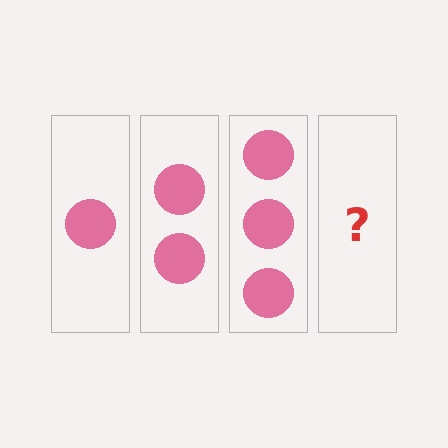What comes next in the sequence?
The next element should be 4 circles.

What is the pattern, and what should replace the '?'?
The pattern is that each step adds one more circle. The '?' should be 4 circles.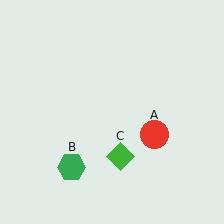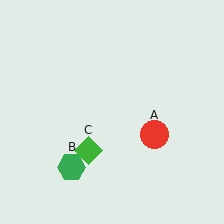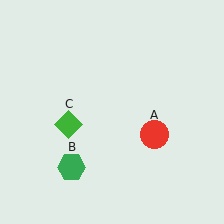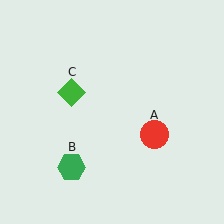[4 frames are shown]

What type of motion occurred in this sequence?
The green diamond (object C) rotated clockwise around the center of the scene.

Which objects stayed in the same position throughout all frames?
Red circle (object A) and green hexagon (object B) remained stationary.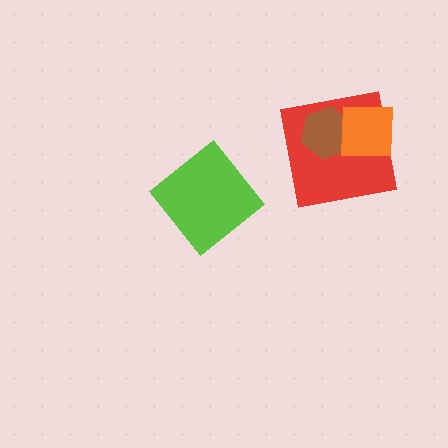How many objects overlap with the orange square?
2 objects overlap with the orange square.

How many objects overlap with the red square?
2 objects overlap with the red square.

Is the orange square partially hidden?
No, no other shape covers it.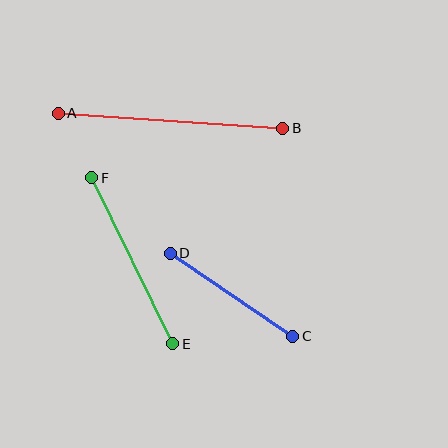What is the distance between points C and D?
The distance is approximately 148 pixels.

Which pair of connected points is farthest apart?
Points A and B are farthest apart.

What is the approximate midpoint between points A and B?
The midpoint is at approximately (170, 121) pixels.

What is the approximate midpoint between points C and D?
The midpoint is at approximately (231, 295) pixels.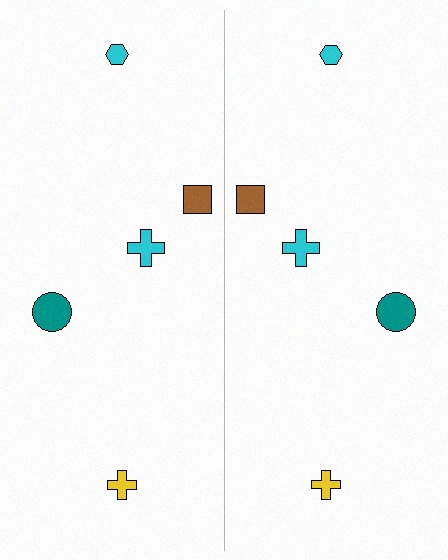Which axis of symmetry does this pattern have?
The pattern has a vertical axis of symmetry running through the center of the image.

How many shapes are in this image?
There are 10 shapes in this image.